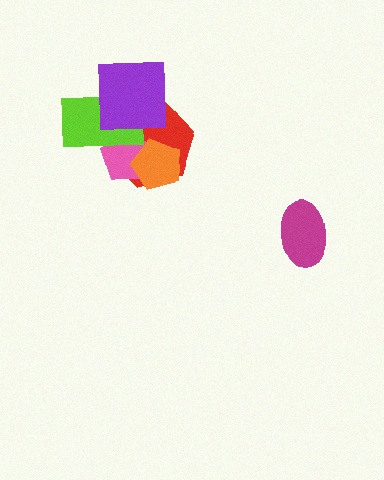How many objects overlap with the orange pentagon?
2 objects overlap with the orange pentagon.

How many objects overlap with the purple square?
2 objects overlap with the purple square.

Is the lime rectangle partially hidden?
Yes, it is partially covered by another shape.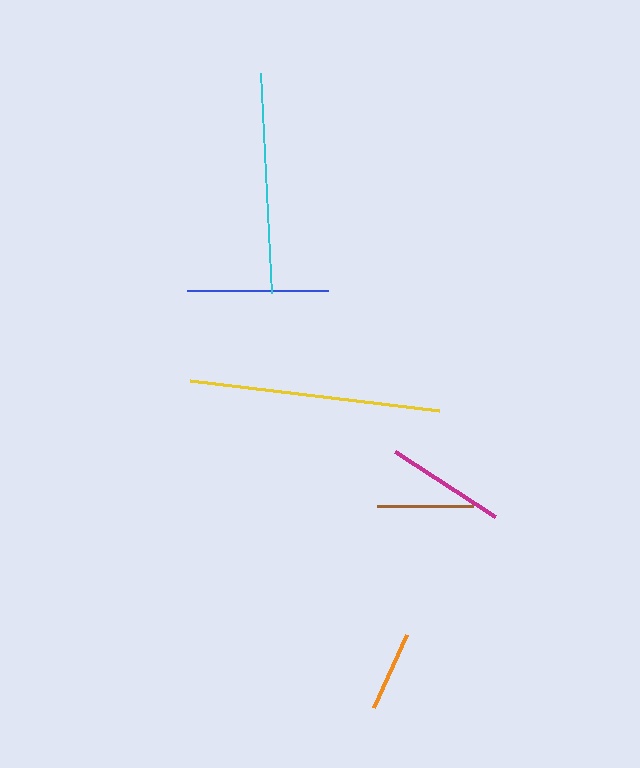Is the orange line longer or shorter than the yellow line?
The yellow line is longer than the orange line.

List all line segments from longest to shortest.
From longest to shortest: yellow, cyan, blue, magenta, brown, orange.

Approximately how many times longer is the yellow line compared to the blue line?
The yellow line is approximately 1.8 times the length of the blue line.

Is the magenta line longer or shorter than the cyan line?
The cyan line is longer than the magenta line.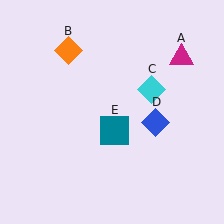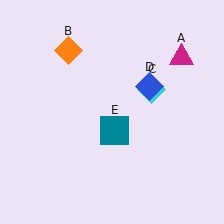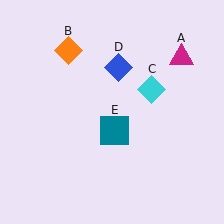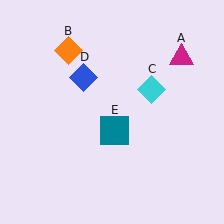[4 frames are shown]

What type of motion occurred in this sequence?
The blue diamond (object D) rotated counterclockwise around the center of the scene.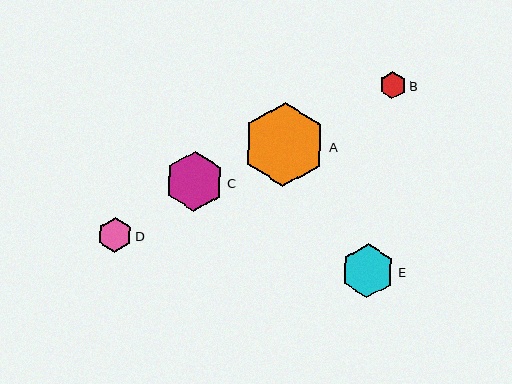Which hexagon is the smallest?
Hexagon B is the smallest with a size of approximately 27 pixels.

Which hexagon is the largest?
Hexagon A is the largest with a size of approximately 84 pixels.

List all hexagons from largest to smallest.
From largest to smallest: A, C, E, D, B.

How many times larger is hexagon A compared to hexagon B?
Hexagon A is approximately 3.1 times the size of hexagon B.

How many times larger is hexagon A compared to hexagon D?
Hexagon A is approximately 2.4 times the size of hexagon D.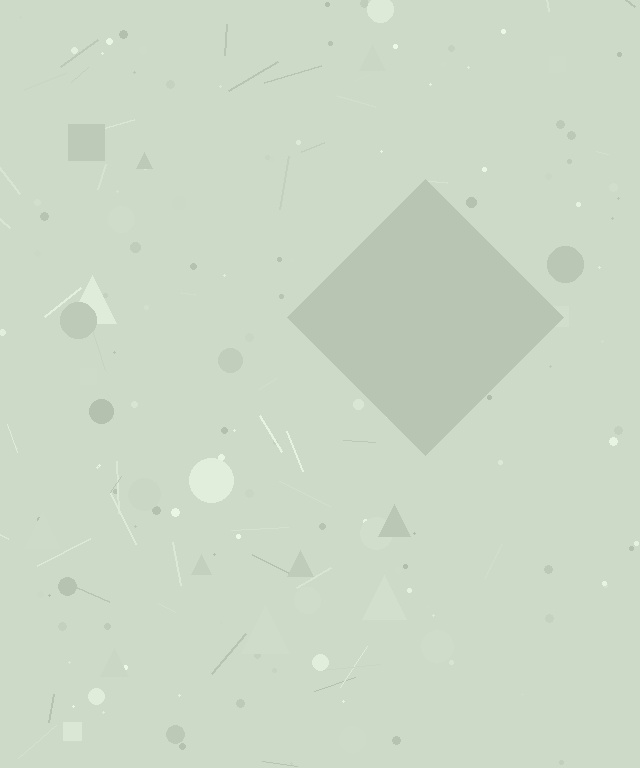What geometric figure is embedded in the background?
A diamond is embedded in the background.